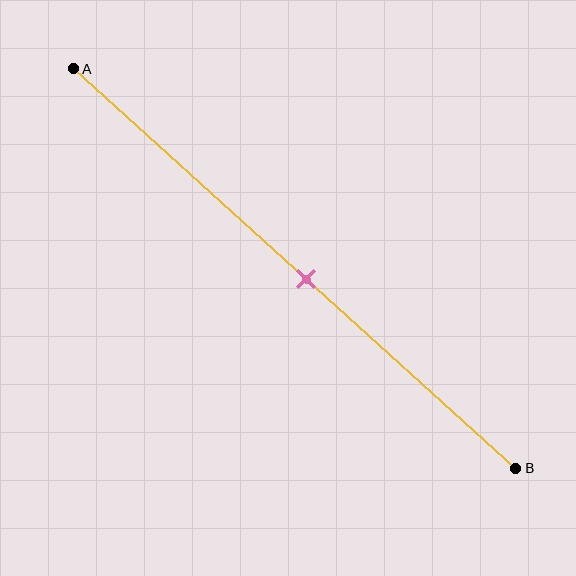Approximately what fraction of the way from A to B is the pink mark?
The pink mark is approximately 55% of the way from A to B.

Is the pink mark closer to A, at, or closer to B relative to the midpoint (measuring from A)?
The pink mark is approximately at the midpoint of segment AB.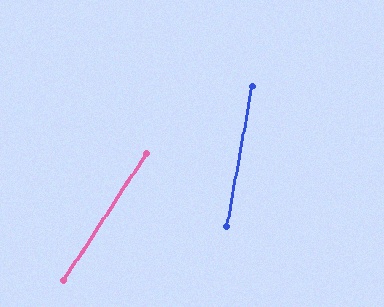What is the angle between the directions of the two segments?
Approximately 24 degrees.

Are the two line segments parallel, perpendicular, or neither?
Neither parallel nor perpendicular — they differ by about 24°.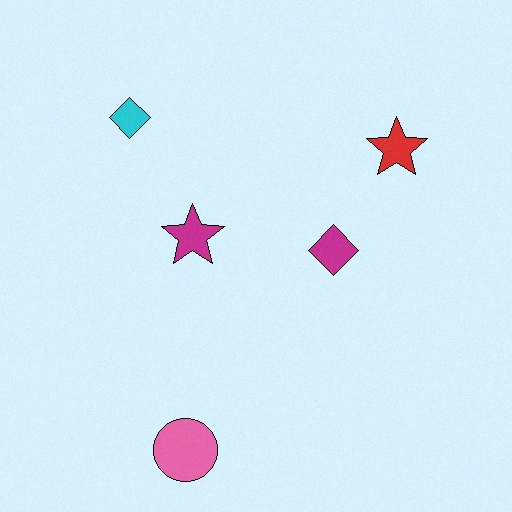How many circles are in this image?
There is 1 circle.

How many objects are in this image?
There are 5 objects.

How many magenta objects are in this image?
There are 2 magenta objects.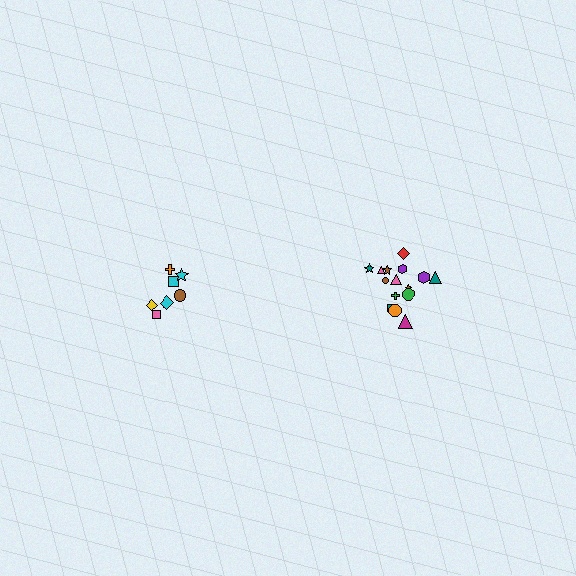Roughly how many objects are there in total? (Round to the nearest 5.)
Roughly 20 objects in total.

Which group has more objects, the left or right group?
The right group.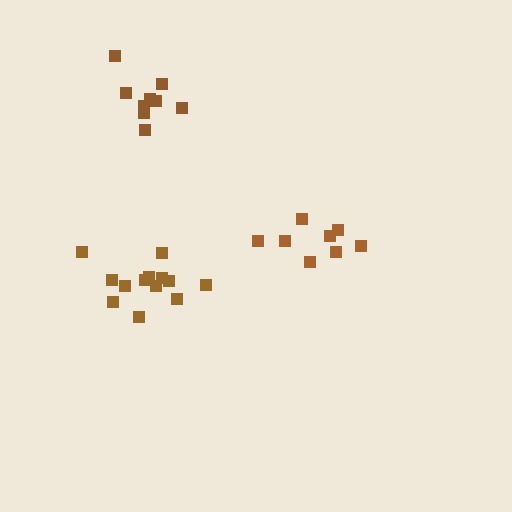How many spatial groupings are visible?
There are 3 spatial groupings.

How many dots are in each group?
Group 1: 8 dots, Group 2: 13 dots, Group 3: 9 dots (30 total).